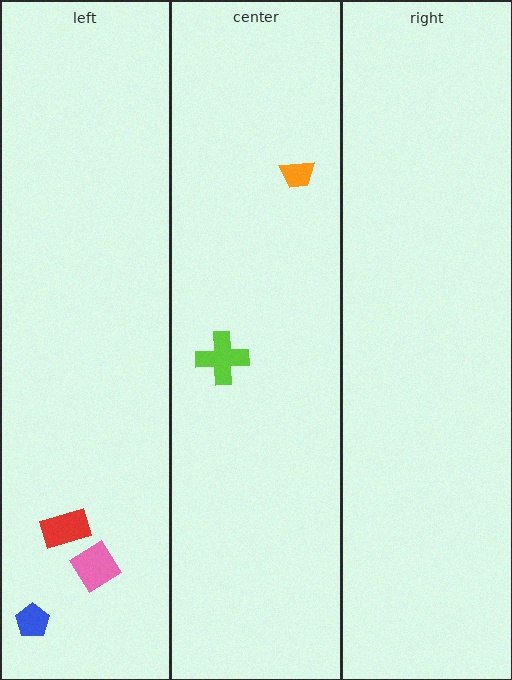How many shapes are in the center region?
2.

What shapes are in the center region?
The lime cross, the orange trapezoid.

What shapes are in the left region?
The red rectangle, the pink diamond, the blue pentagon.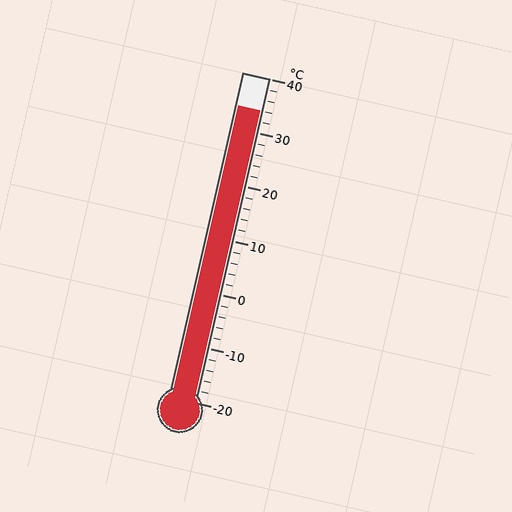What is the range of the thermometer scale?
The thermometer scale ranges from -20°C to 40°C.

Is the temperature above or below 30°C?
The temperature is above 30°C.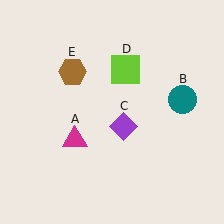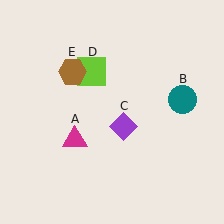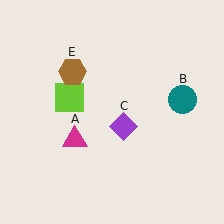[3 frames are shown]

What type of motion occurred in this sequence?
The lime square (object D) rotated counterclockwise around the center of the scene.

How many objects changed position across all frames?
1 object changed position: lime square (object D).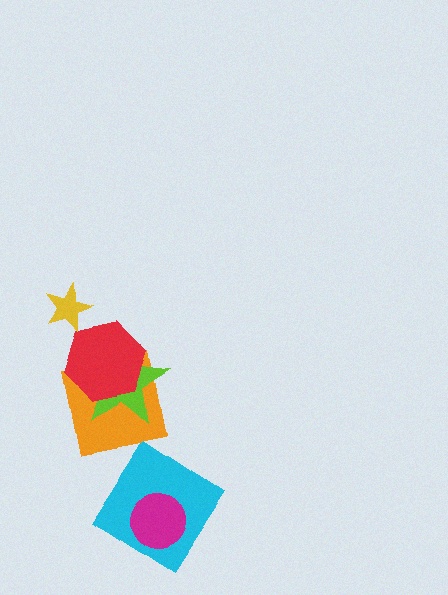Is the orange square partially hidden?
Yes, it is partially covered by another shape.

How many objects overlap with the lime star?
2 objects overlap with the lime star.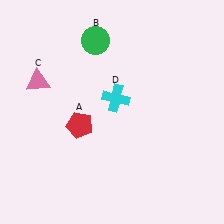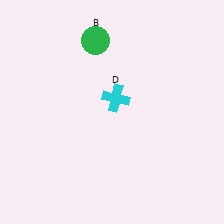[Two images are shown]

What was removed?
The pink triangle (C), the red pentagon (A) were removed in Image 2.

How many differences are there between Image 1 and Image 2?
There are 2 differences between the two images.